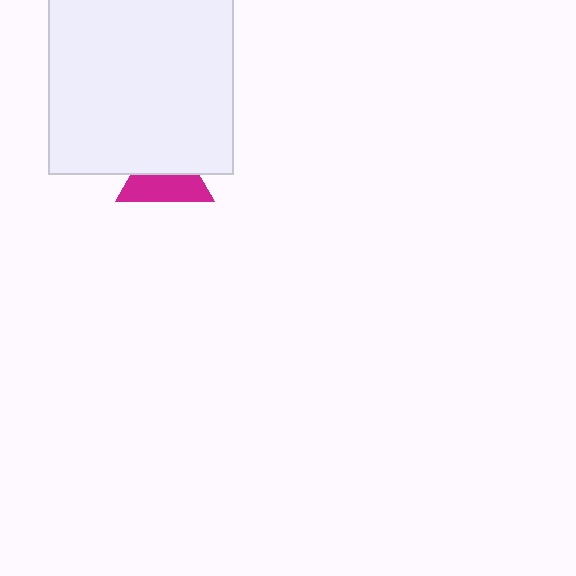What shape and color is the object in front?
The object in front is a white square.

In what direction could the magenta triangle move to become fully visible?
The magenta triangle could move down. That would shift it out from behind the white square entirely.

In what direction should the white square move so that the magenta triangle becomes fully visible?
The white square should move up. That is the shortest direction to clear the overlap and leave the magenta triangle fully visible.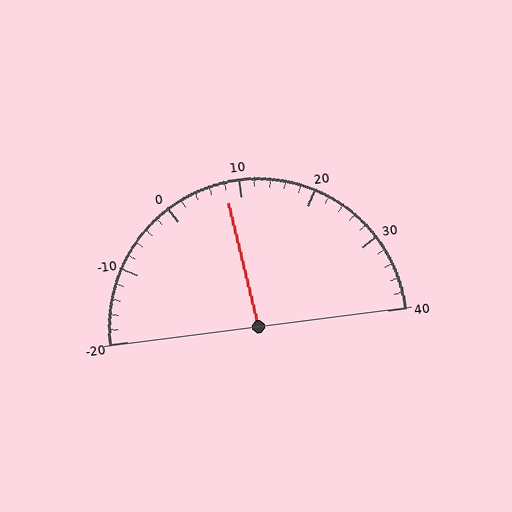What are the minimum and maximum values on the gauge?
The gauge ranges from -20 to 40.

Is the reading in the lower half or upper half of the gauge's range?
The reading is in the lower half of the range (-20 to 40).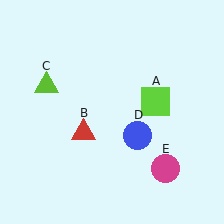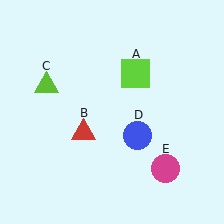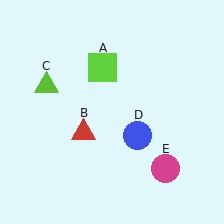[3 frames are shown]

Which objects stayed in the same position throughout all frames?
Red triangle (object B) and lime triangle (object C) and blue circle (object D) and magenta circle (object E) remained stationary.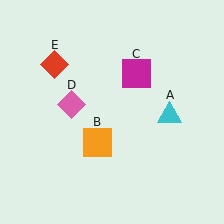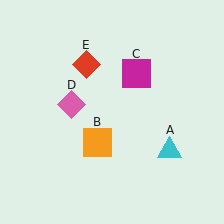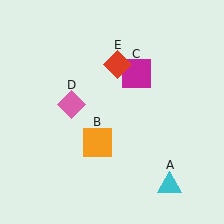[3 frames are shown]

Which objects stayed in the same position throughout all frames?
Orange square (object B) and magenta square (object C) and pink diamond (object D) remained stationary.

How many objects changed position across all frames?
2 objects changed position: cyan triangle (object A), red diamond (object E).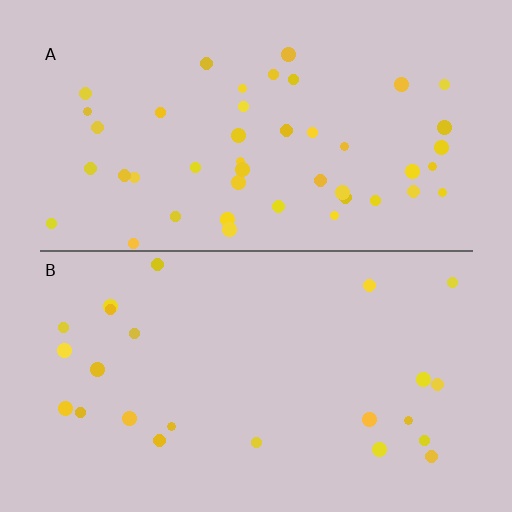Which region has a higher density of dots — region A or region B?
A (the top).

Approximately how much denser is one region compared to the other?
Approximately 1.9× — region A over region B.